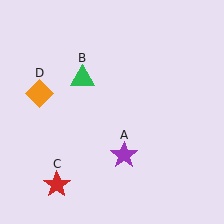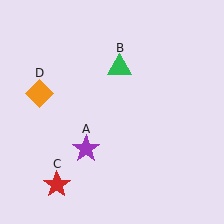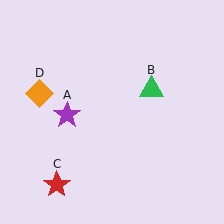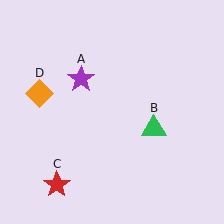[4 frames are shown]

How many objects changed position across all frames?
2 objects changed position: purple star (object A), green triangle (object B).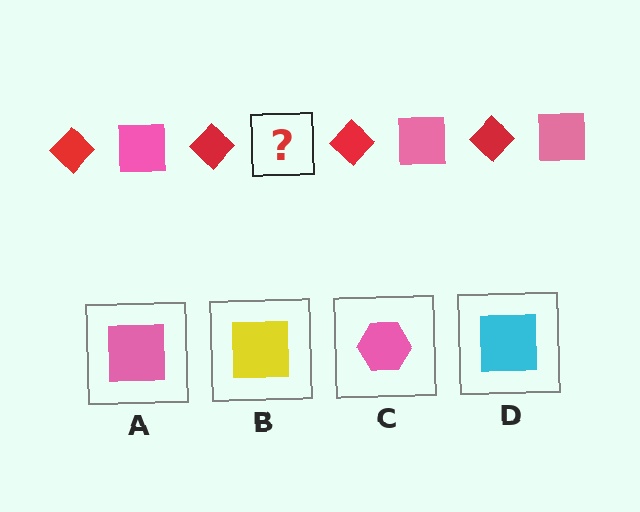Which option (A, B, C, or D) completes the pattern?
A.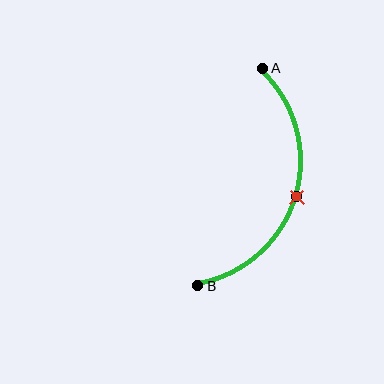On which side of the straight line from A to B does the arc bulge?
The arc bulges to the right of the straight line connecting A and B.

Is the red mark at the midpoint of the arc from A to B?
Yes. The red mark lies on the arc at equal arc-length from both A and B — it is the arc midpoint.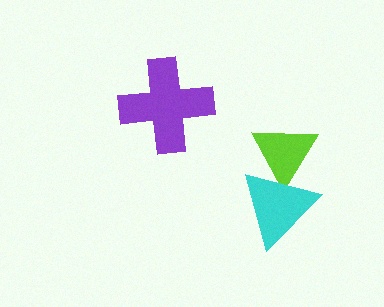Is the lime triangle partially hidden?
Yes, it is partially covered by another shape.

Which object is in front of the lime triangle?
The cyan triangle is in front of the lime triangle.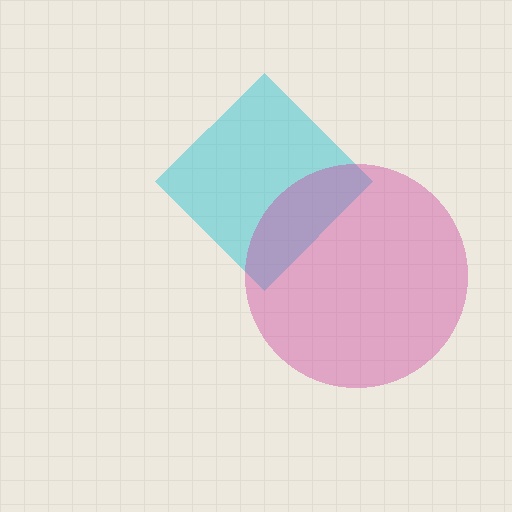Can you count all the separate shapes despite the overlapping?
Yes, there are 2 separate shapes.